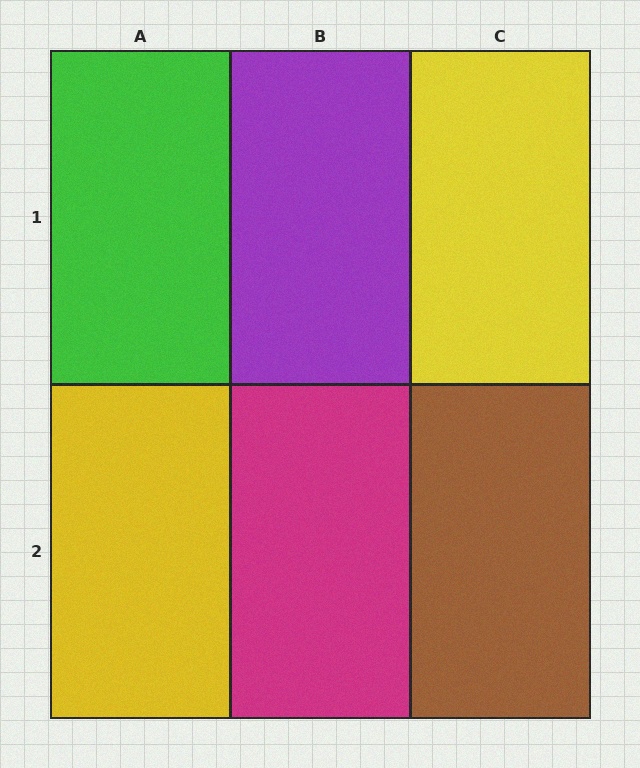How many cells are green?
1 cell is green.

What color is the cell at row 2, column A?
Yellow.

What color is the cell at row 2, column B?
Magenta.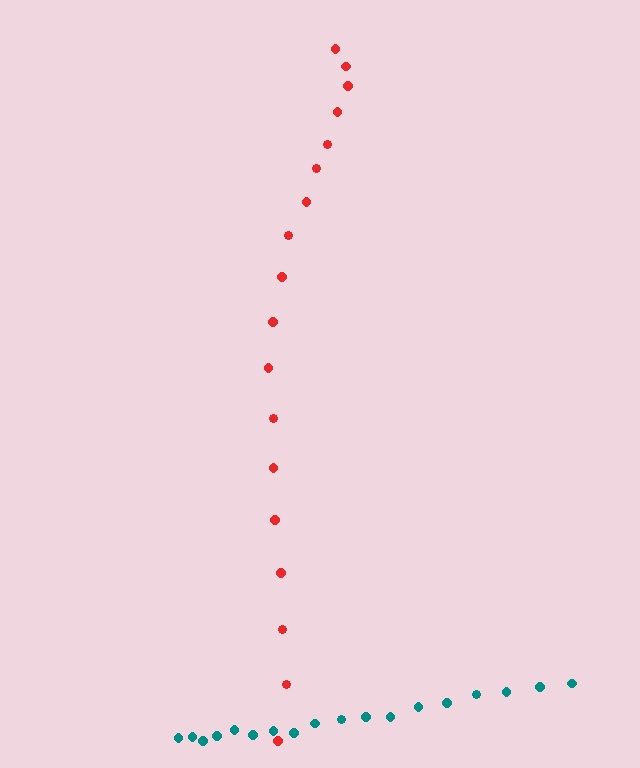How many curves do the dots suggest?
There are 2 distinct paths.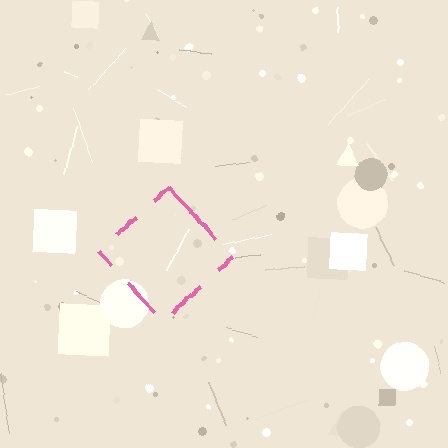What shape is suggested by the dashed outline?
The dashed outline suggests a diamond.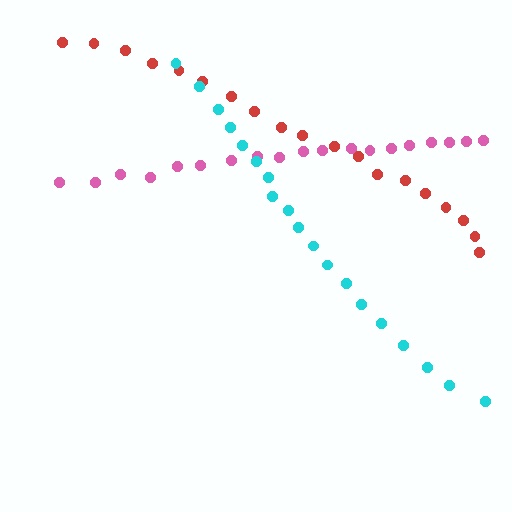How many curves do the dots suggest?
There are 3 distinct paths.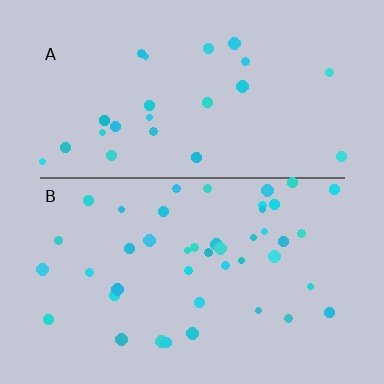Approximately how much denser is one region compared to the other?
Approximately 1.8× — region B over region A.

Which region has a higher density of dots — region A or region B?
B (the bottom).